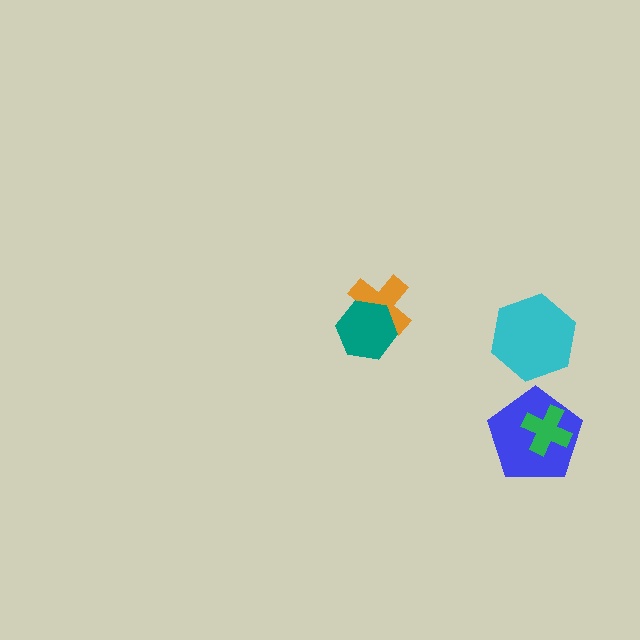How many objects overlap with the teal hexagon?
1 object overlaps with the teal hexagon.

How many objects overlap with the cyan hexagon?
0 objects overlap with the cyan hexagon.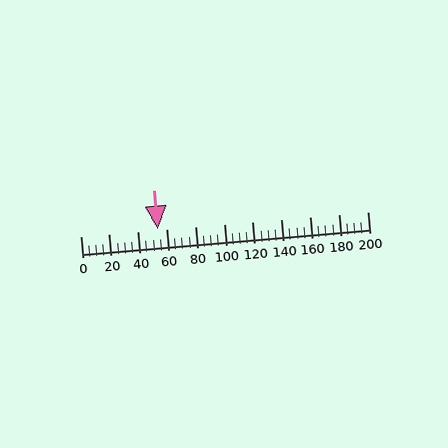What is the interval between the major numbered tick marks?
The major tick marks are spaced 20 units apart.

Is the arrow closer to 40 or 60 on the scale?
The arrow is closer to 60.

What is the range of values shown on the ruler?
The ruler shows values from 0 to 200.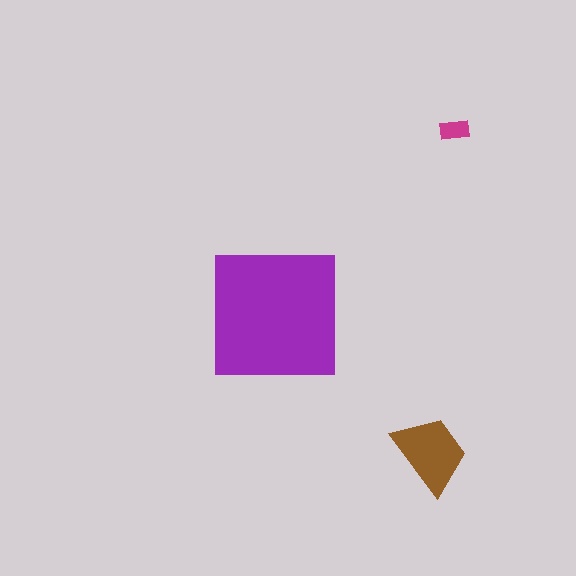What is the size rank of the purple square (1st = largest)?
1st.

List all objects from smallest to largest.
The magenta rectangle, the brown trapezoid, the purple square.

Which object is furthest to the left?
The purple square is leftmost.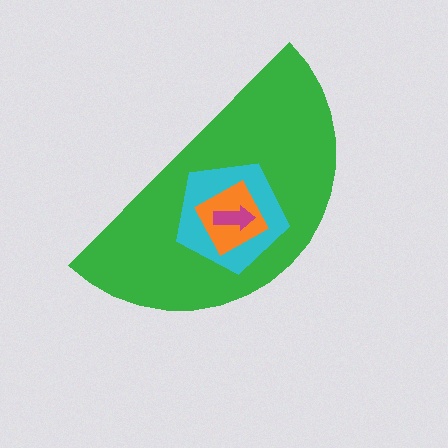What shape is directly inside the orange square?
The magenta arrow.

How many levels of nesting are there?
4.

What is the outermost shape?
The green semicircle.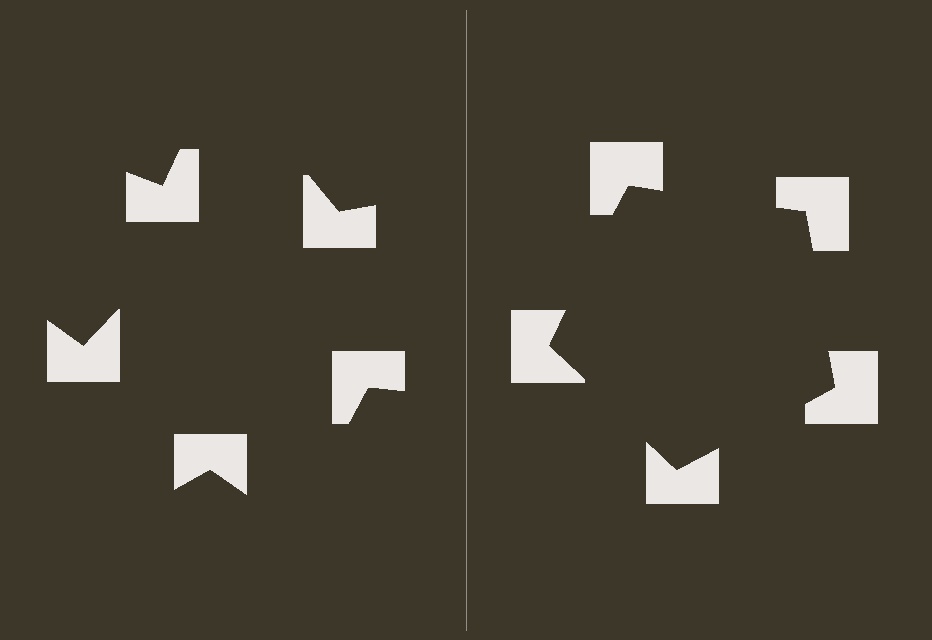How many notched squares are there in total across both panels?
10 — 5 on each side.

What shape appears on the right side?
An illusory pentagon.